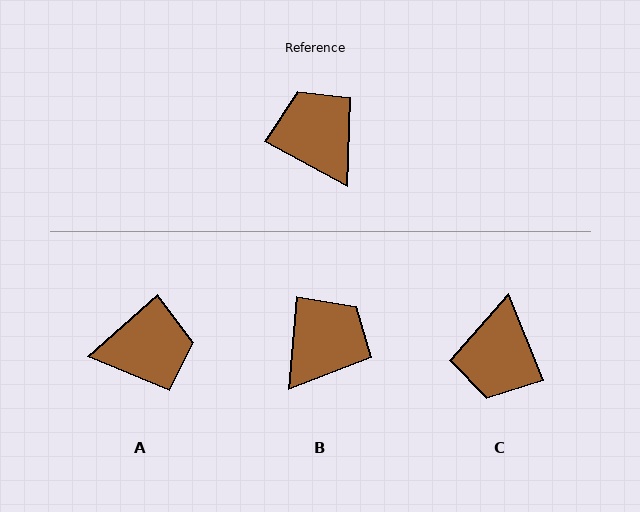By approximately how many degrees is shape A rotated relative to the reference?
Approximately 110 degrees clockwise.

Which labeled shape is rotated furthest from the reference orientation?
C, about 141 degrees away.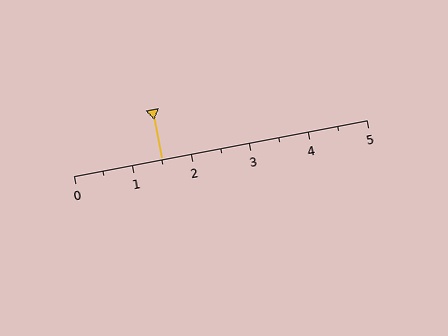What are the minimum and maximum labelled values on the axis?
The axis runs from 0 to 5.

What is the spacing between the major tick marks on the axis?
The major ticks are spaced 1 apart.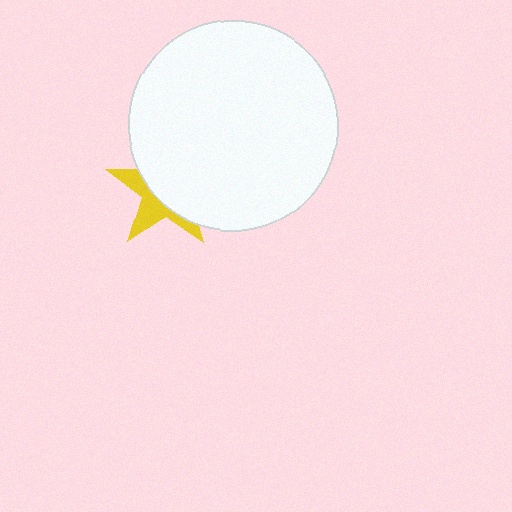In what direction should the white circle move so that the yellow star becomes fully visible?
The white circle should move toward the upper-right. That is the shortest direction to clear the overlap and leave the yellow star fully visible.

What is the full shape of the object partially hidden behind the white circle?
The partially hidden object is a yellow star.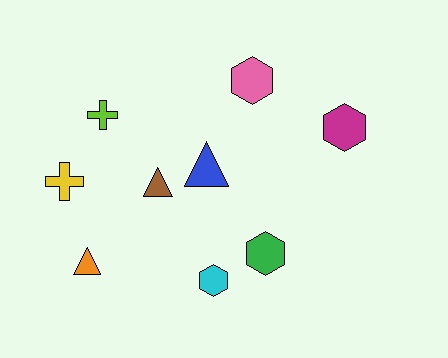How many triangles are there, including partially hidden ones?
There are 3 triangles.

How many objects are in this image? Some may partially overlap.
There are 9 objects.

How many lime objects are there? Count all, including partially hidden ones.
There is 1 lime object.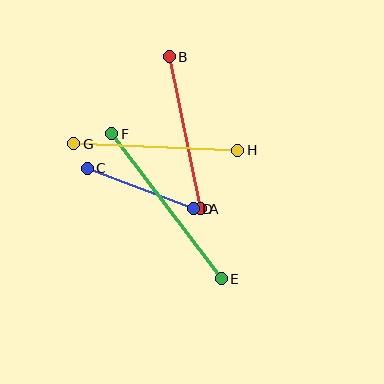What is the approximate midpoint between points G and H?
The midpoint is at approximately (156, 147) pixels.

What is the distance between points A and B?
The distance is approximately 155 pixels.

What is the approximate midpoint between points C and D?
The midpoint is at approximately (140, 189) pixels.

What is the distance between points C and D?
The distance is approximately 114 pixels.